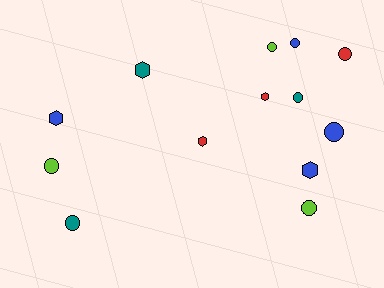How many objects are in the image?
There are 13 objects.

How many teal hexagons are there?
There is 1 teal hexagon.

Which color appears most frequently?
Blue, with 4 objects.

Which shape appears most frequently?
Circle, with 8 objects.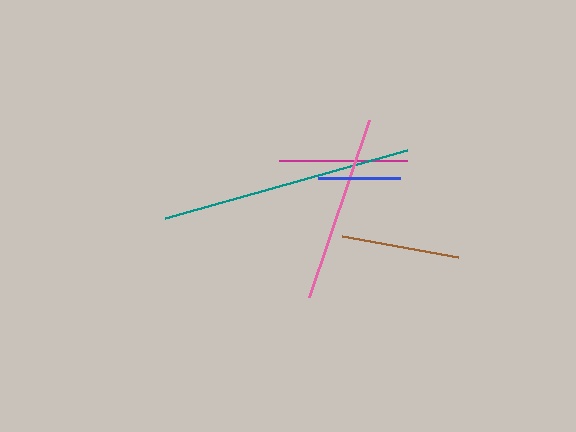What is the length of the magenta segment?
The magenta segment is approximately 129 pixels long.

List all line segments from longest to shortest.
From longest to shortest: teal, pink, magenta, brown, blue.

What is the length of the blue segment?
The blue segment is approximately 82 pixels long.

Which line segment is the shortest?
The blue line is the shortest at approximately 82 pixels.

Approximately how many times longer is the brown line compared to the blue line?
The brown line is approximately 1.4 times the length of the blue line.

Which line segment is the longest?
The teal line is the longest at approximately 251 pixels.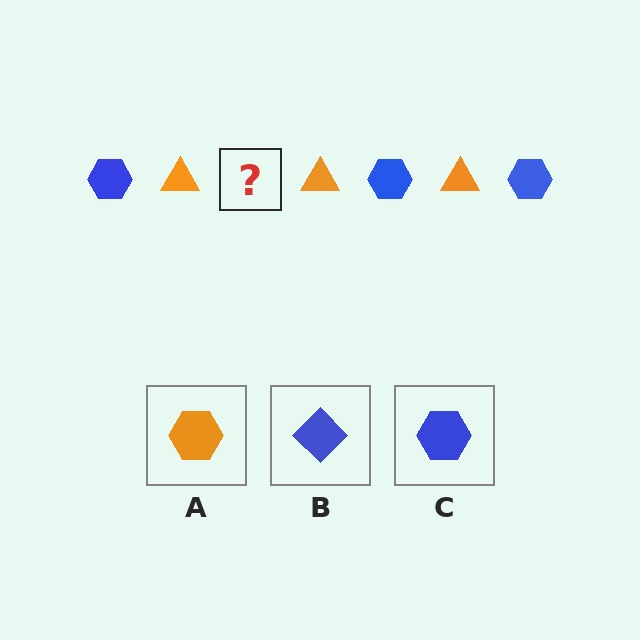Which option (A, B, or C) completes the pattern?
C.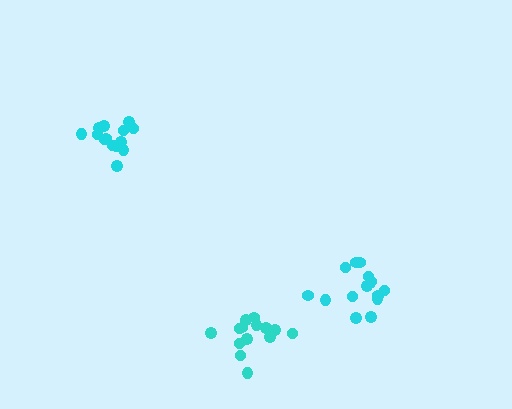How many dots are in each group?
Group 1: 15 dots, Group 2: 14 dots, Group 3: 14 dots (43 total).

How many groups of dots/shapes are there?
There are 3 groups.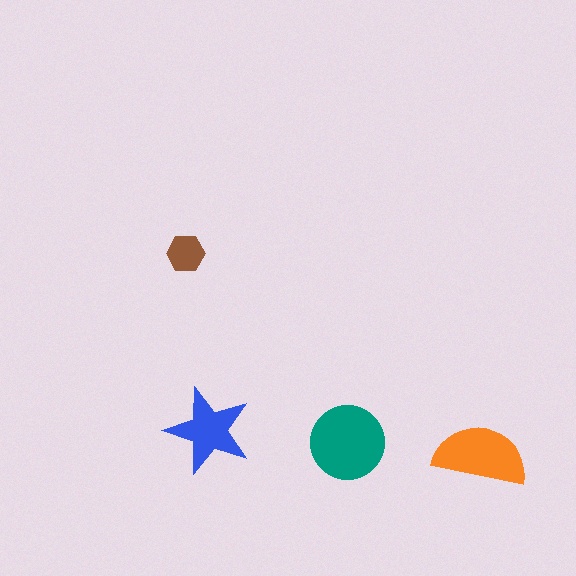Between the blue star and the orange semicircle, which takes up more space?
The orange semicircle.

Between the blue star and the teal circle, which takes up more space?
The teal circle.